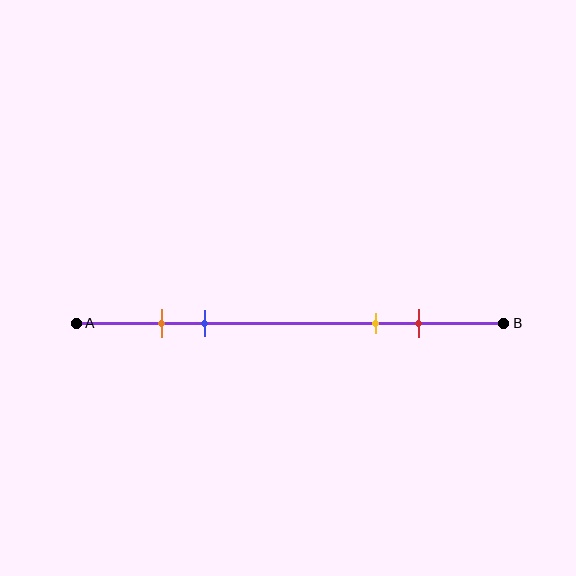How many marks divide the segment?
There are 4 marks dividing the segment.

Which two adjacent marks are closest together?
The orange and blue marks are the closest adjacent pair.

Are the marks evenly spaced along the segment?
No, the marks are not evenly spaced.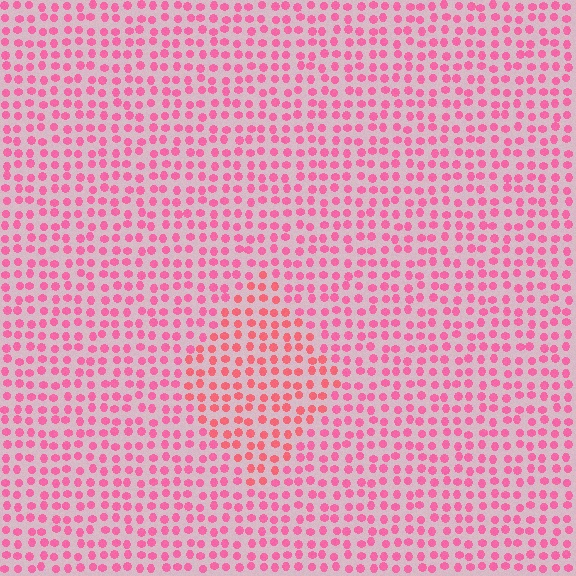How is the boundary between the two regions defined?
The boundary is defined purely by a slight shift in hue (about 20 degrees). Spacing, size, and orientation are identical on both sides.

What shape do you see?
I see a diamond.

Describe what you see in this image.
The image is filled with small pink elements in a uniform arrangement. A diamond-shaped region is visible where the elements are tinted to a slightly different hue, forming a subtle color boundary.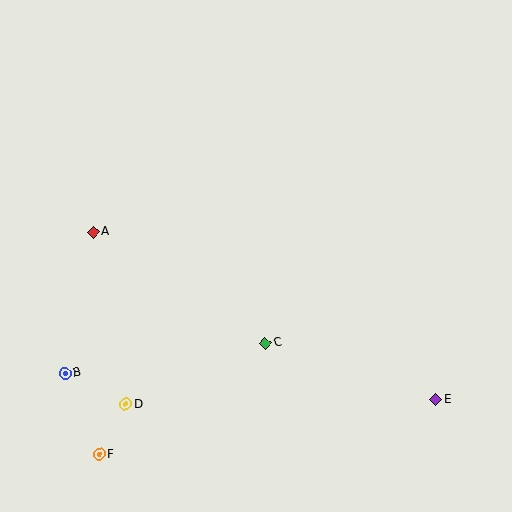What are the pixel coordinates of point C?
Point C is at (265, 343).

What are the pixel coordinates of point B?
Point B is at (65, 373).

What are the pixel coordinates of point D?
Point D is at (126, 404).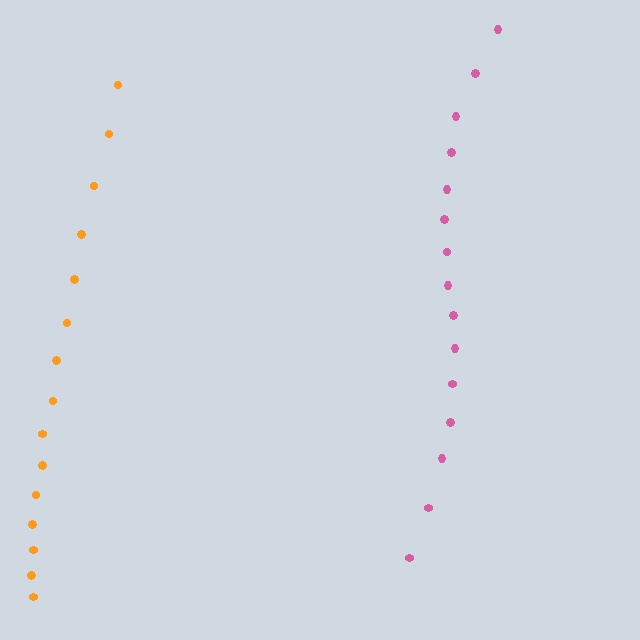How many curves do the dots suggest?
There are 2 distinct paths.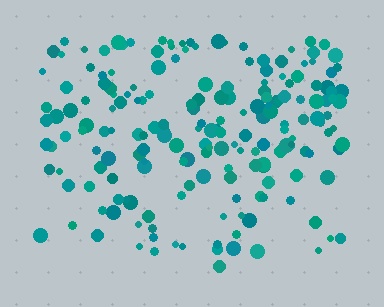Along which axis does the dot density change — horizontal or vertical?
Vertical.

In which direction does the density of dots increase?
From bottom to top, with the top side densest.